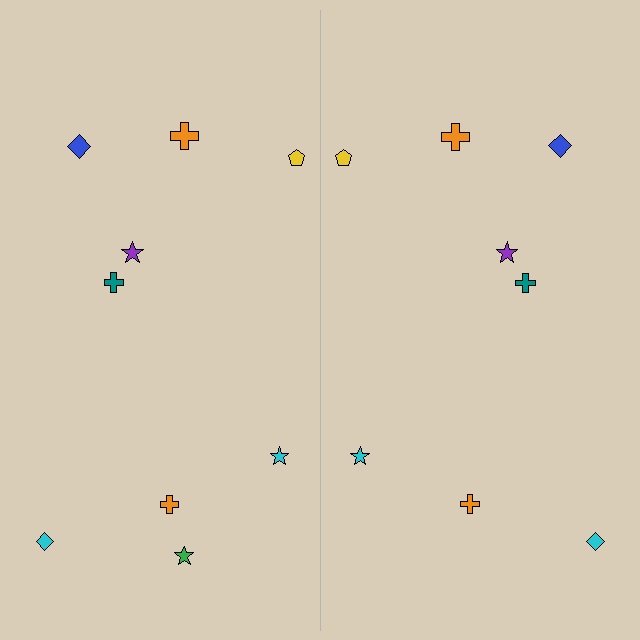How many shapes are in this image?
There are 17 shapes in this image.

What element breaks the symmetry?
A green star is missing from the right side.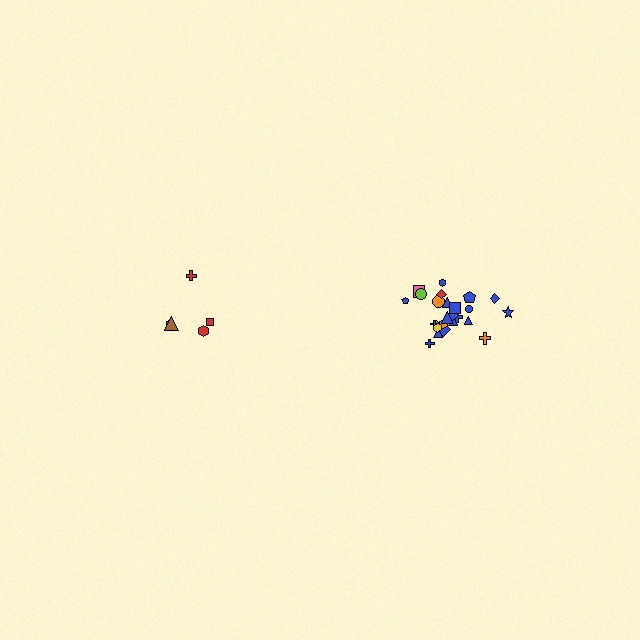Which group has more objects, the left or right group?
The right group.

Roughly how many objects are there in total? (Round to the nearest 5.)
Roughly 30 objects in total.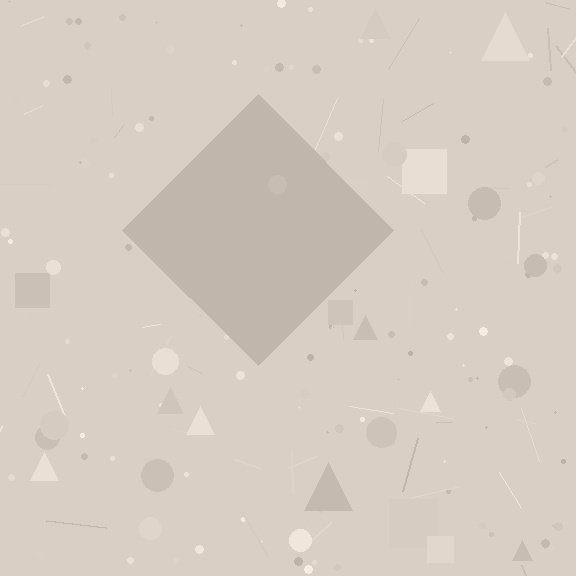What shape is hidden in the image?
A diamond is hidden in the image.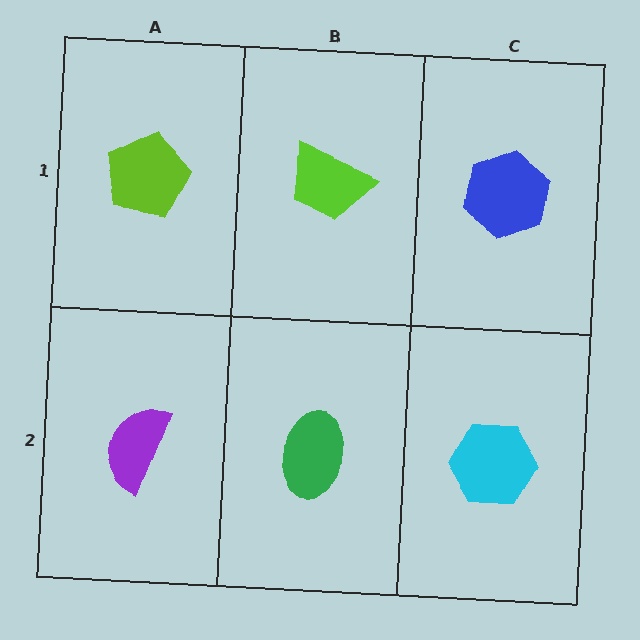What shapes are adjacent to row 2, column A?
A lime pentagon (row 1, column A), a green ellipse (row 2, column B).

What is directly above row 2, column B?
A lime trapezoid.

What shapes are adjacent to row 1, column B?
A green ellipse (row 2, column B), a lime pentagon (row 1, column A), a blue hexagon (row 1, column C).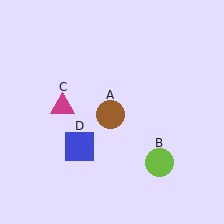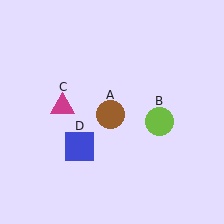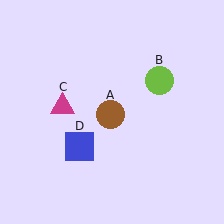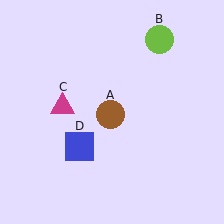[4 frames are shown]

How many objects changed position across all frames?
1 object changed position: lime circle (object B).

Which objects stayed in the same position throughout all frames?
Brown circle (object A) and magenta triangle (object C) and blue square (object D) remained stationary.